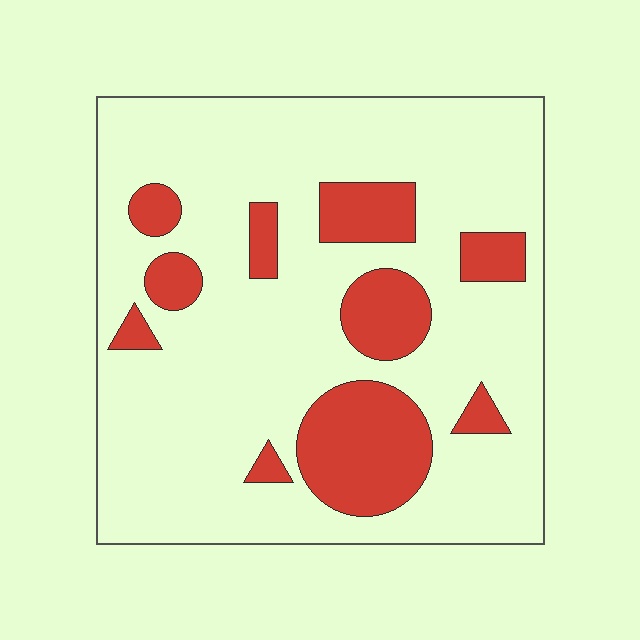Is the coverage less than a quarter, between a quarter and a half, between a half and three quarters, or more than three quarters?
Less than a quarter.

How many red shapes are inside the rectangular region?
10.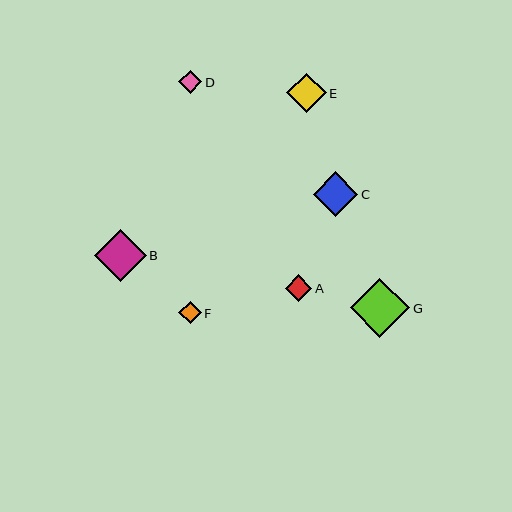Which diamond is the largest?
Diamond G is the largest with a size of approximately 59 pixels.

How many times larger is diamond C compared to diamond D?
Diamond C is approximately 1.9 times the size of diamond D.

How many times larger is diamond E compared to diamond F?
Diamond E is approximately 1.8 times the size of diamond F.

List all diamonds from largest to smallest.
From largest to smallest: G, B, C, E, A, D, F.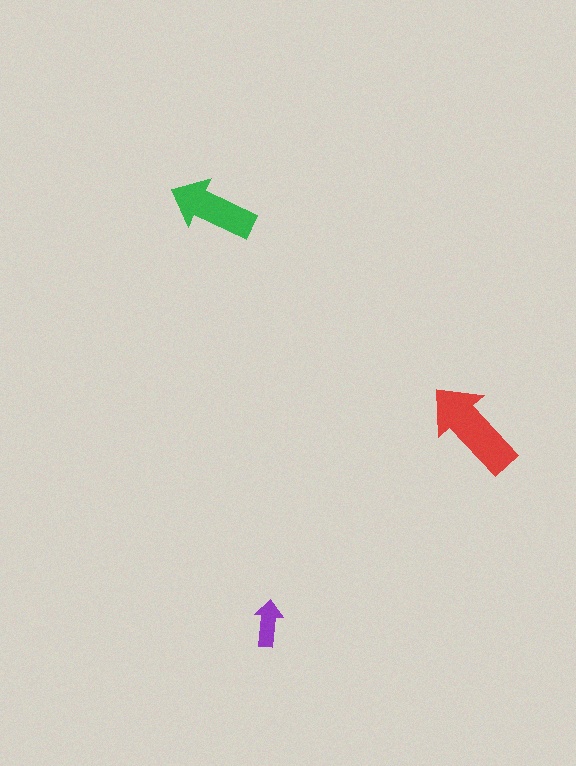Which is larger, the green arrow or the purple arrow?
The green one.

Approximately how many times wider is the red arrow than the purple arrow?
About 2 times wider.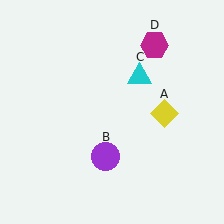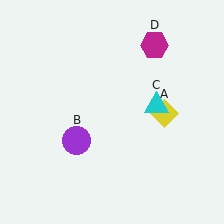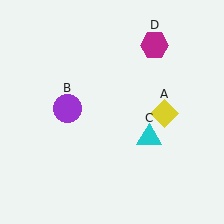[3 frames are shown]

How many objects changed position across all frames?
2 objects changed position: purple circle (object B), cyan triangle (object C).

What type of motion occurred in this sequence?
The purple circle (object B), cyan triangle (object C) rotated clockwise around the center of the scene.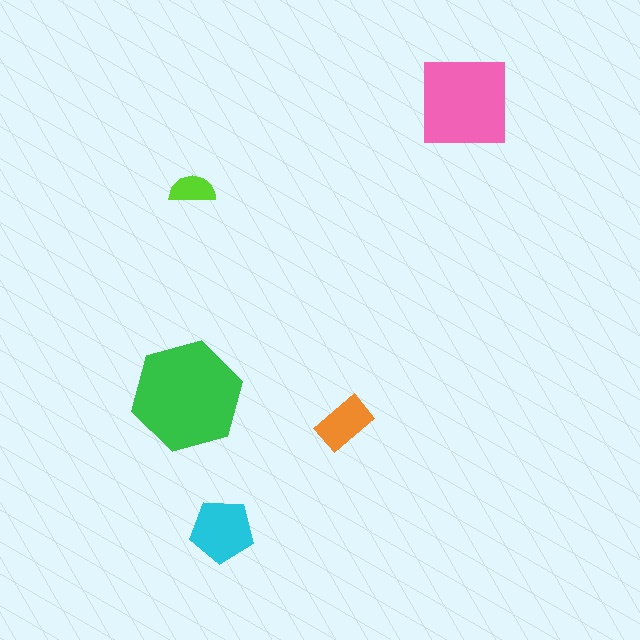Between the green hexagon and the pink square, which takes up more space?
The green hexagon.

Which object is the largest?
The green hexagon.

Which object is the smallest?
The lime semicircle.